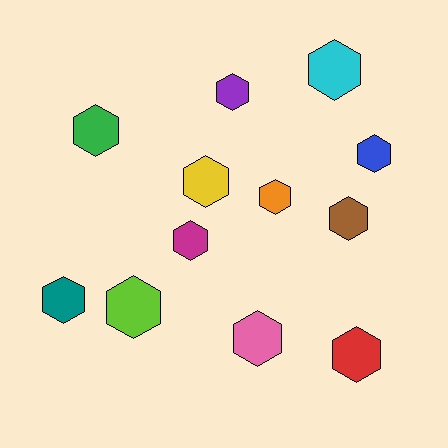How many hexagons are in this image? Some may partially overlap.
There are 12 hexagons.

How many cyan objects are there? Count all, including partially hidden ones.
There is 1 cyan object.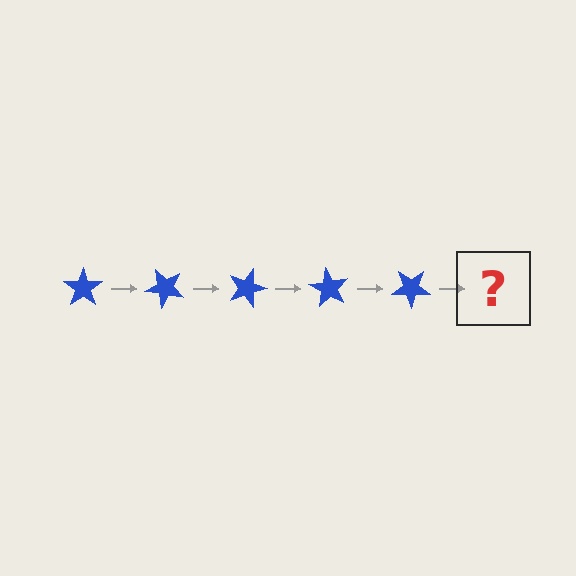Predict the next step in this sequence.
The next step is a blue star rotated 225 degrees.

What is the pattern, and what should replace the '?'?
The pattern is that the star rotates 45 degrees each step. The '?' should be a blue star rotated 225 degrees.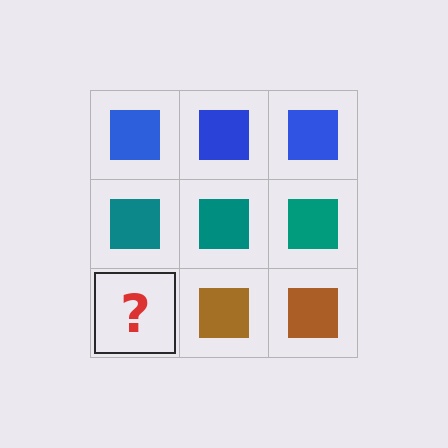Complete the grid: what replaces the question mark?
The question mark should be replaced with a brown square.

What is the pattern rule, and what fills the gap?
The rule is that each row has a consistent color. The gap should be filled with a brown square.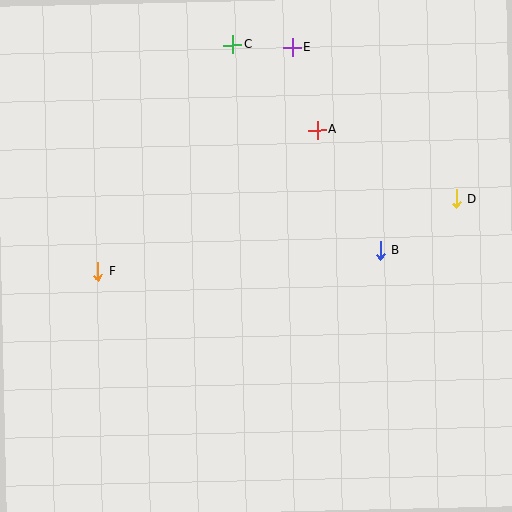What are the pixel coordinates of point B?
Point B is at (380, 250).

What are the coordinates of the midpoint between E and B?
The midpoint between E and B is at (336, 149).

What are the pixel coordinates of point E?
Point E is at (293, 47).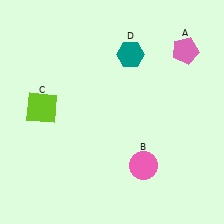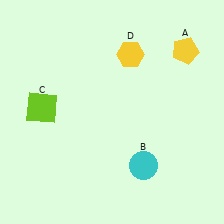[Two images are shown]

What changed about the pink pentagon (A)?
In Image 1, A is pink. In Image 2, it changed to yellow.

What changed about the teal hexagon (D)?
In Image 1, D is teal. In Image 2, it changed to yellow.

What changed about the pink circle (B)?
In Image 1, B is pink. In Image 2, it changed to cyan.